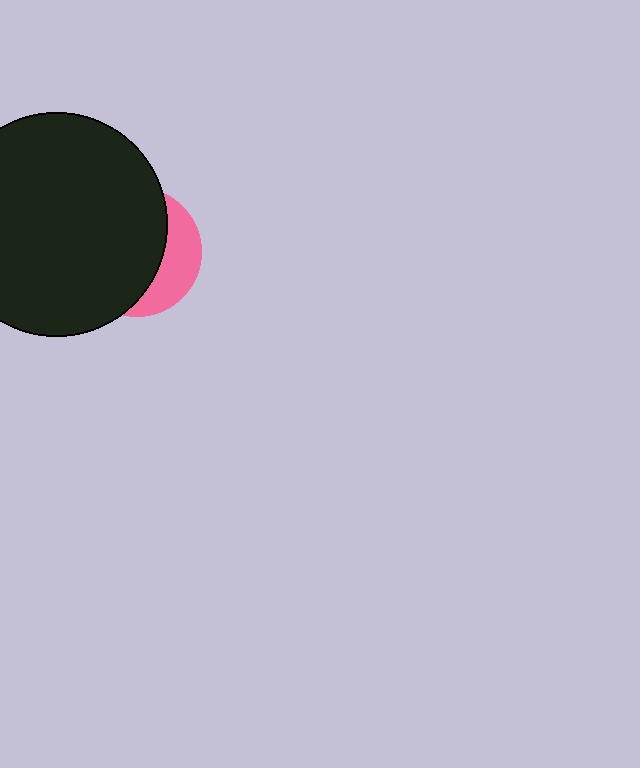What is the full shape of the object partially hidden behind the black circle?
The partially hidden object is a pink circle.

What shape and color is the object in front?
The object in front is a black circle.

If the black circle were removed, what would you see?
You would see the complete pink circle.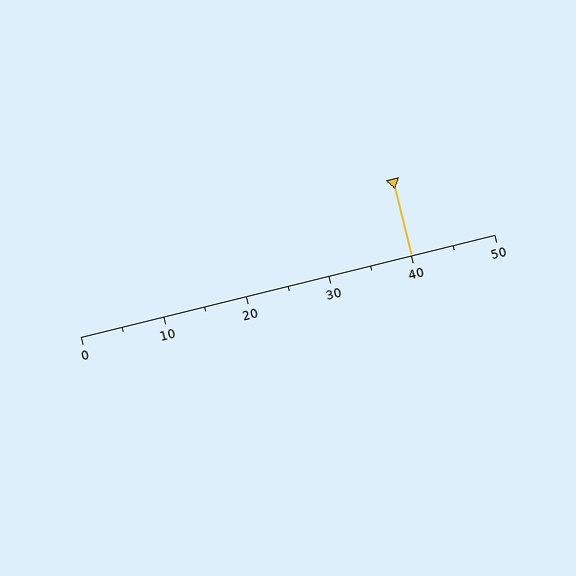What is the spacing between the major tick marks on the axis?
The major ticks are spaced 10 apart.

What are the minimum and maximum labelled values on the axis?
The axis runs from 0 to 50.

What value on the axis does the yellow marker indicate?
The marker indicates approximately 40.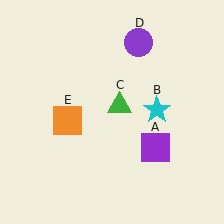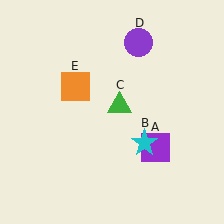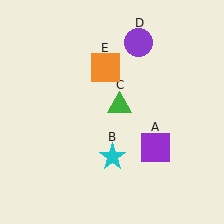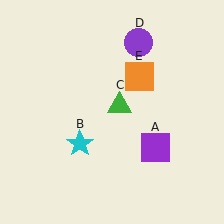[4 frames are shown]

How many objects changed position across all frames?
2 objects changed position: cyan star (object B), orange square (object E).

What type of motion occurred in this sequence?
The cyan star (object B), orange square (object E) rotated clockwise around the center of the scene.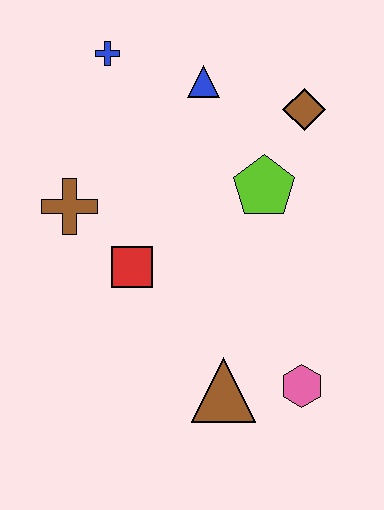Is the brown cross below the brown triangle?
No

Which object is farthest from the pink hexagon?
The blue cross is farthest from the pink hexagon.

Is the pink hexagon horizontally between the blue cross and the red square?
No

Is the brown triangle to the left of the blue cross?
No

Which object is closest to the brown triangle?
The pink hexagon is closest to the brown triangle.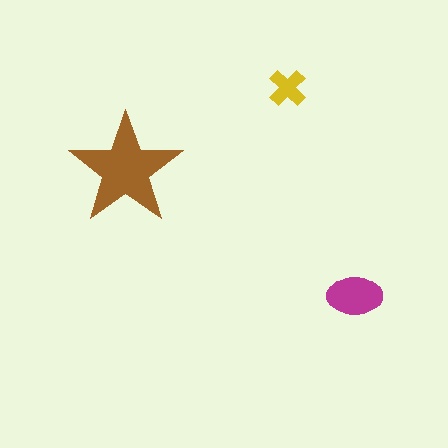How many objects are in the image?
There are 3 objects in the image.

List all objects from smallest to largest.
The yellow cross, the magenta ellipse, the brown star.